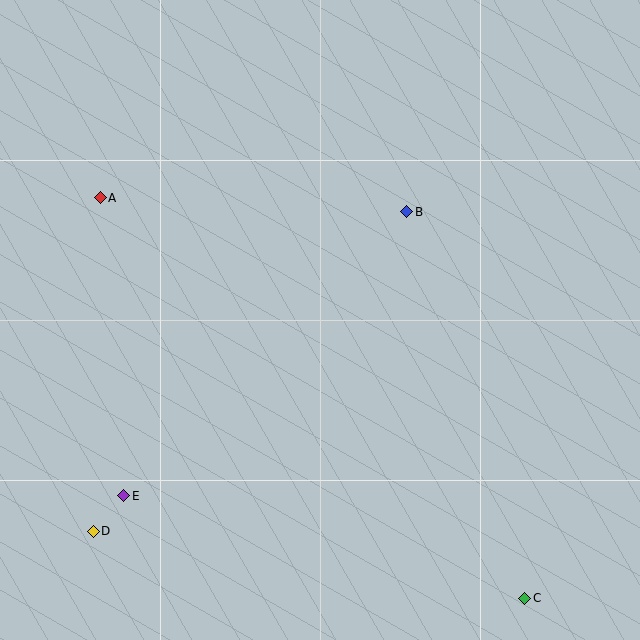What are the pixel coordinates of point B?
Point B is at (407, 212).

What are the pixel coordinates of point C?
Point C is at (525, 598).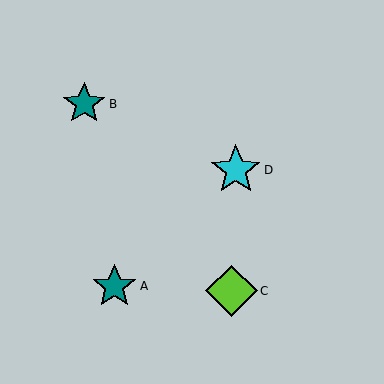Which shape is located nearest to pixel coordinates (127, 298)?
The teal star (labeled A) at (114, 286) is nearest to that location.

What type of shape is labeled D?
Shape D is a cyan star.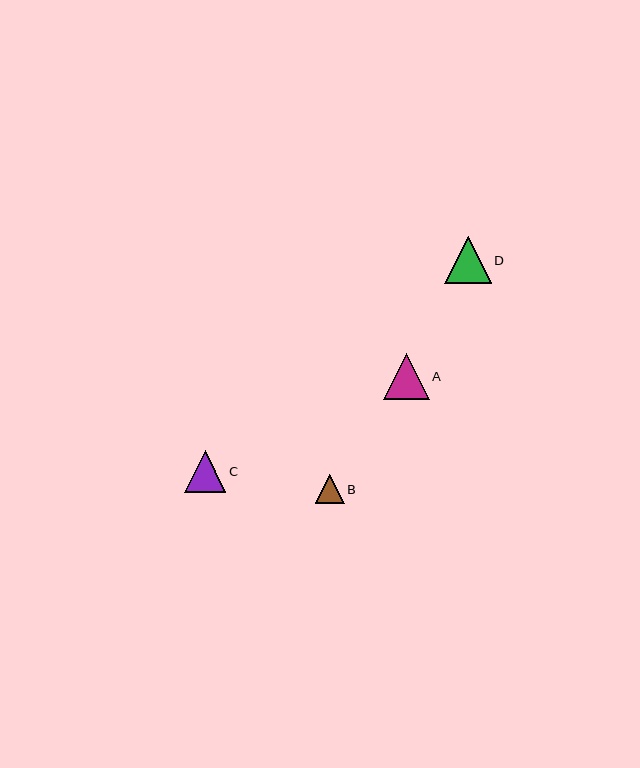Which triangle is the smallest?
Triangle B is the smallest with a size of approximately 29 pixels.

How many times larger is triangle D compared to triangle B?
Triangle D is approximately 1.6 times the size of triangle B.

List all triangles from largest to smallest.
From largest to smallest: D, A, C, B.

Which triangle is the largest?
Triangle D is the largest with a size of approximately 47 pixels.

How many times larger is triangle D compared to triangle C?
Triangle D is approximately 1.1 times the size of triangle C.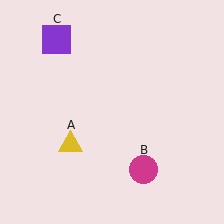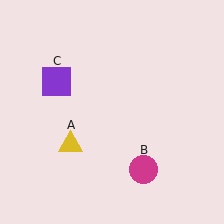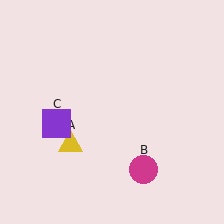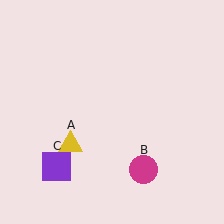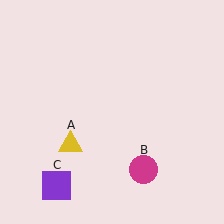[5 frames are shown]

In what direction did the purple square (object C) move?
The purple square (object C) moved down.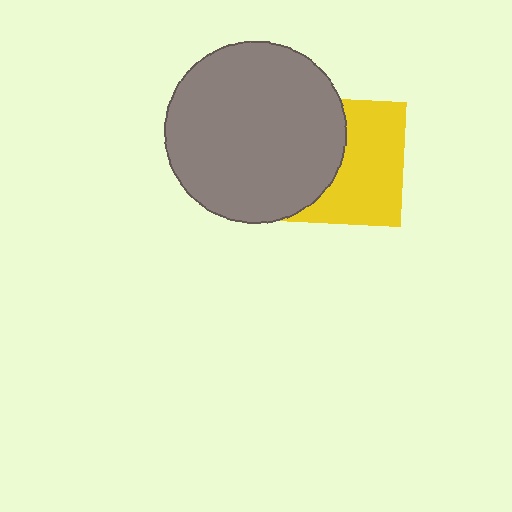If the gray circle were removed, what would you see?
You would see the complete yellow square.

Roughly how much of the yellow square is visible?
About half of it is visible (roughly 57%).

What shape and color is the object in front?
The object in front is a gray circle.